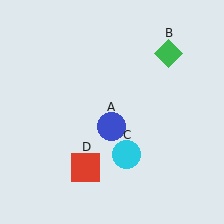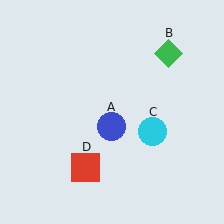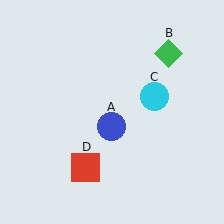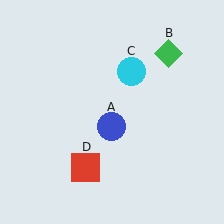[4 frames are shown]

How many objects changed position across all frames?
1 object changed position: cyan circle (object C).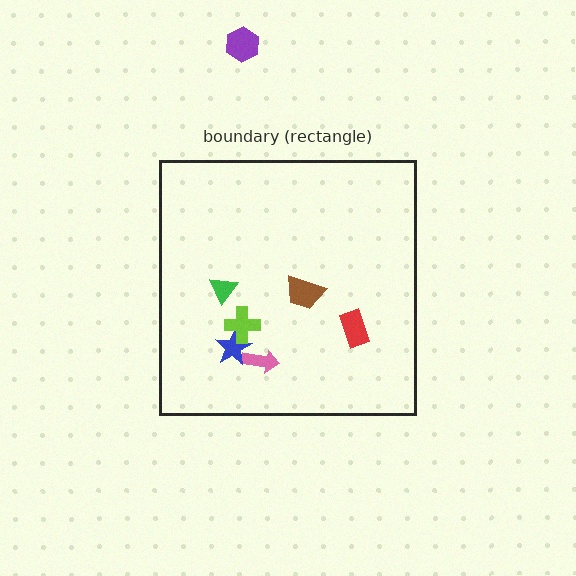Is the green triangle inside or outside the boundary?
Inside.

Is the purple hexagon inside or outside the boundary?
Outside.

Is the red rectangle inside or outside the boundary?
Inside.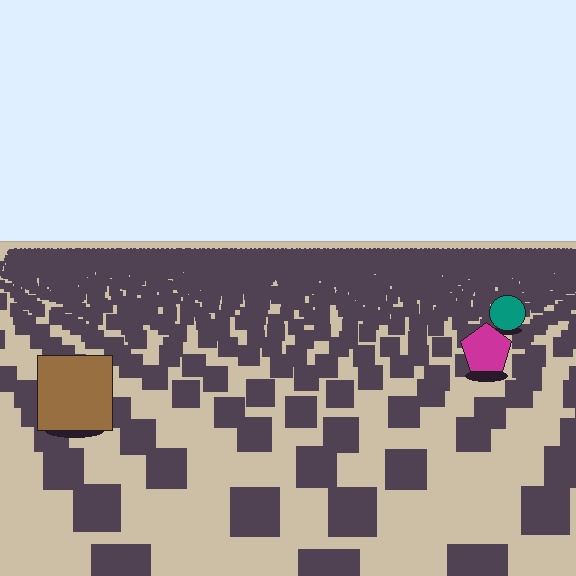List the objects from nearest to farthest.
From nearest to farthest: the brown square, the magenta pentagon, the teal circle.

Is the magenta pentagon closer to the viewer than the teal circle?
Yes. The magenta pentagon is closer — you can tell from the texture gradient: the ground texture is coarser near it.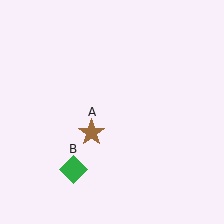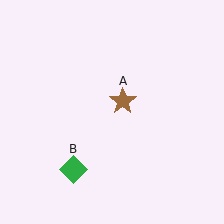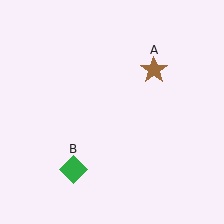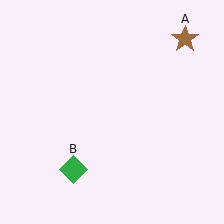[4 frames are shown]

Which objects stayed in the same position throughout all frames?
Green diamond (object B) remained stationary.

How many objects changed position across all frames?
1 object changed position: brown star (object A).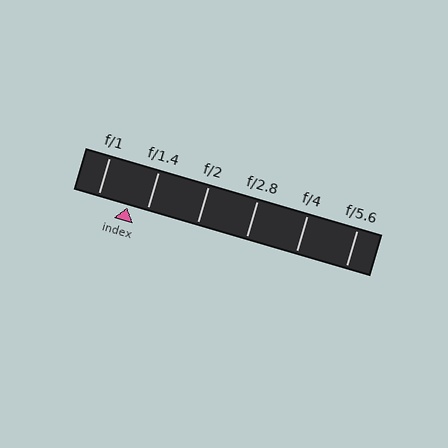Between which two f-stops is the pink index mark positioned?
The index mark is between f/1 and f/1.4.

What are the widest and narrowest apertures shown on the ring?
The widest aperture shown is f/1 and the narrowest is f/5.6.